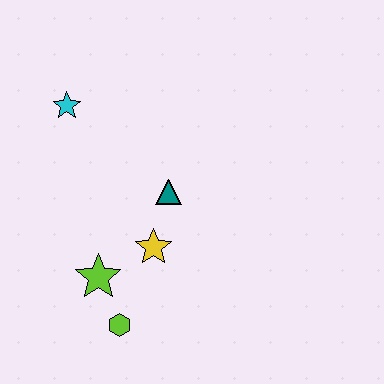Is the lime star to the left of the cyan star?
No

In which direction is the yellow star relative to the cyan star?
The yellow star is below the cyan star.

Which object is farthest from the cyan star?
The lime hexagon is farthest from the cyan star.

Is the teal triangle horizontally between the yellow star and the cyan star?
No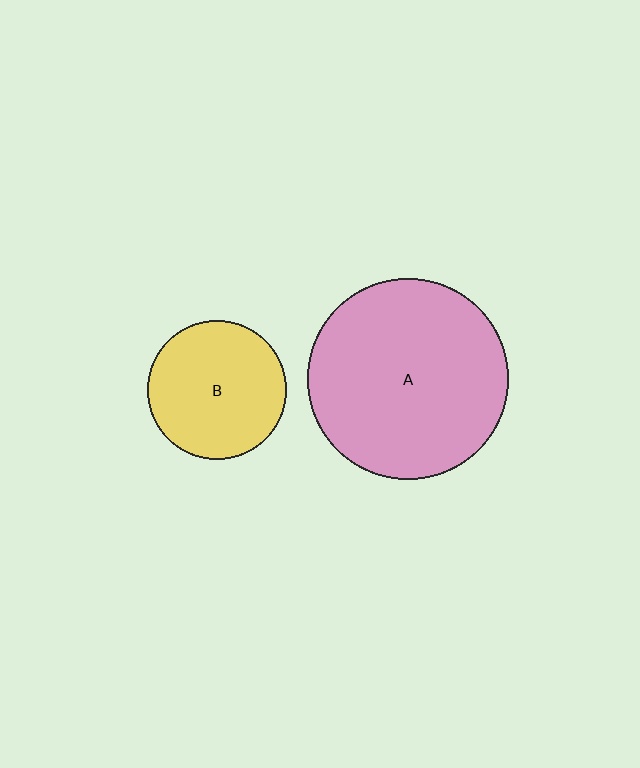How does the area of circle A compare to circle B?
Approximately 2.1 times.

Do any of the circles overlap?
No, none of the circles overlap.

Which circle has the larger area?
Circle A (pink).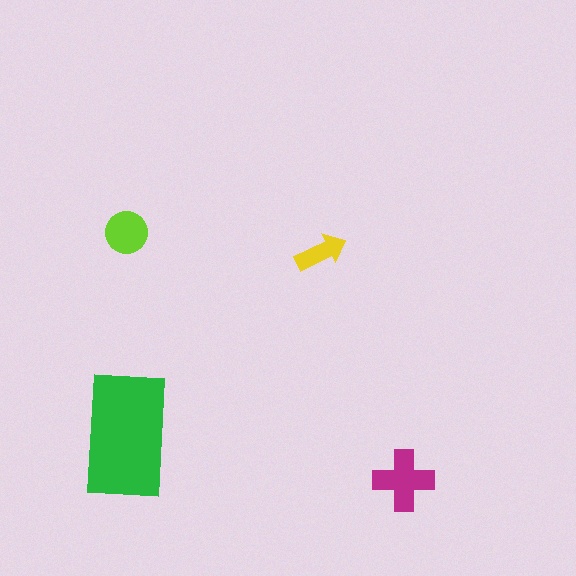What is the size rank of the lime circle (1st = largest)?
3rd.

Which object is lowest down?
The magenta cross is bottommost.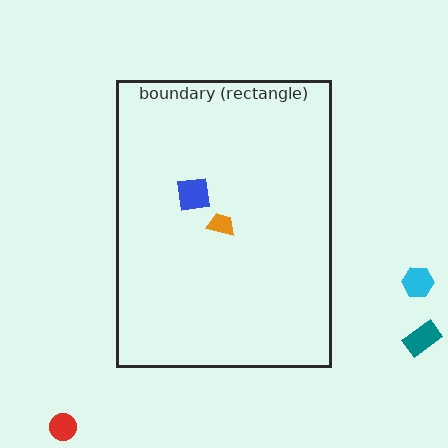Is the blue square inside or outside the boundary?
Inside.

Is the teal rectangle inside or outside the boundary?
Outside.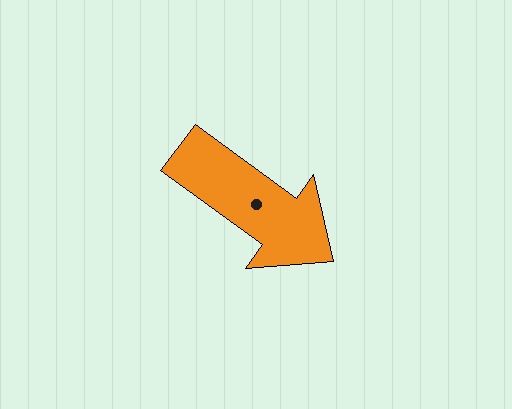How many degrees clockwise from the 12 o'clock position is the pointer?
Approximately 126 degrees.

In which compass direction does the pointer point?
Southeast.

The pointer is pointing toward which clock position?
Roughly 4 o'clock.